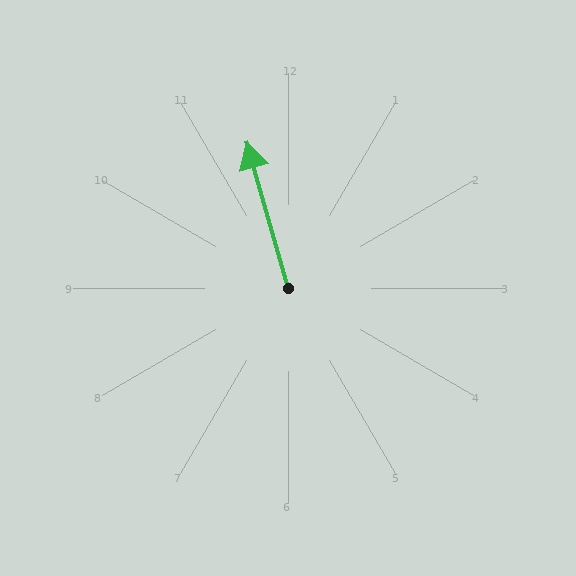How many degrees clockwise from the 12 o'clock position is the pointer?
Approximately 344 degrees.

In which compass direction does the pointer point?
North.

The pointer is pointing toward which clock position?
Roughly 11 o'clock.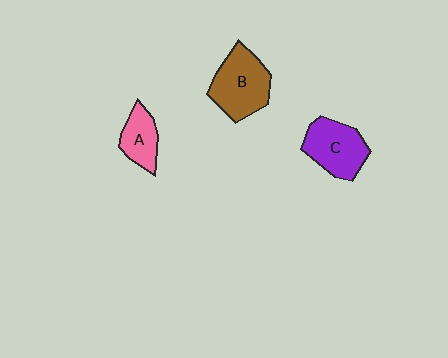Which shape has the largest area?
Shape B (brown).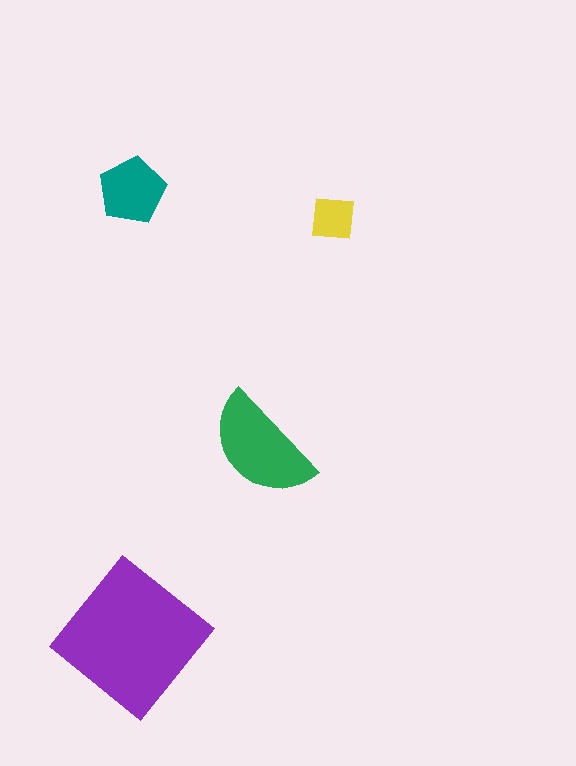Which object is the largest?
The purple diamond.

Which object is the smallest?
The yellow square.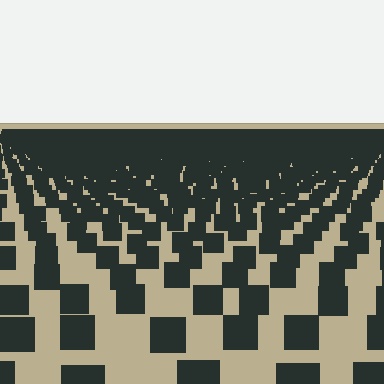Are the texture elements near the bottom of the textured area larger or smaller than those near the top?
Larger. Near the bottom, elements are closer to the viewer and appear at a bigger on-screen size.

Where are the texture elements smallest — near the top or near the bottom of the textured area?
Near the top.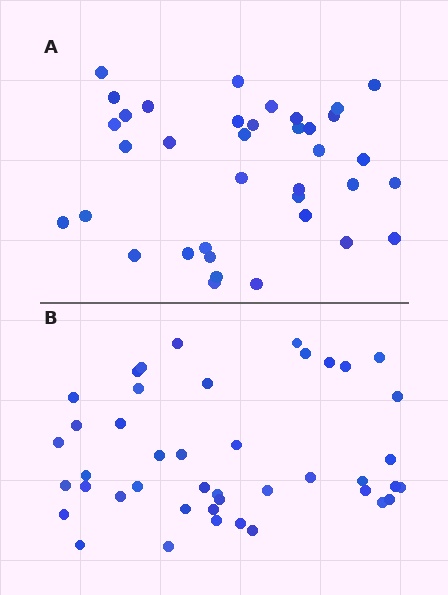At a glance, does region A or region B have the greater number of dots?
Region B (the bottom region) has more dots.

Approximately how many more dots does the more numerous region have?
Region B has about 6 more dots than region A.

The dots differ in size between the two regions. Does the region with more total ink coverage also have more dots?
No. Region A has more total ink coverage because its dots are larger, but region B actually contains more individual dots. Total area can be misleading — the number of items is what matters here.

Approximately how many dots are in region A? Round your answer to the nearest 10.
About 40 dots. (The exact count is 37, which rounds to 40.)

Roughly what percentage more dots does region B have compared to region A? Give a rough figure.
About 15% more.